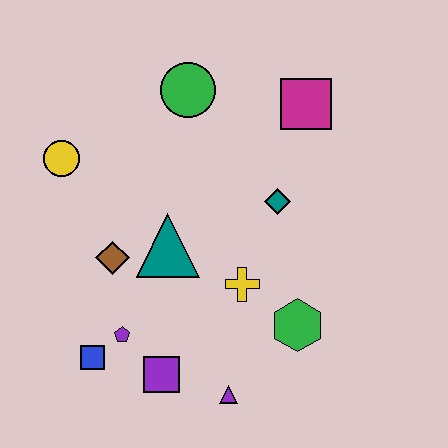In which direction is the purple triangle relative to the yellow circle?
The purple triangle is below the yellow circle.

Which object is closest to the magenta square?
The teal diamond is closest to the magenta square.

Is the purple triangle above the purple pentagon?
No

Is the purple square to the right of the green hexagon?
No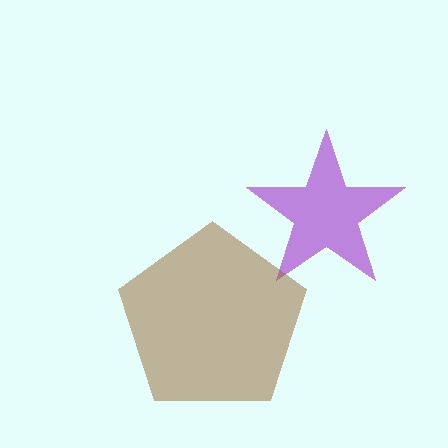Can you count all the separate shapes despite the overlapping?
Yes, there are 2 separate shapes.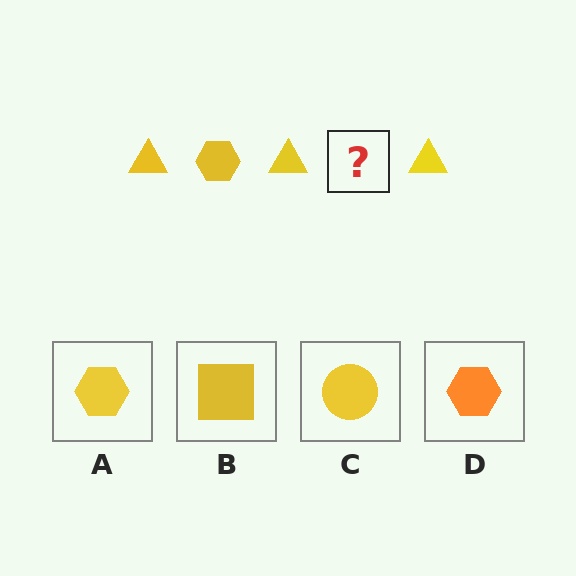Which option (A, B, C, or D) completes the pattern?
A.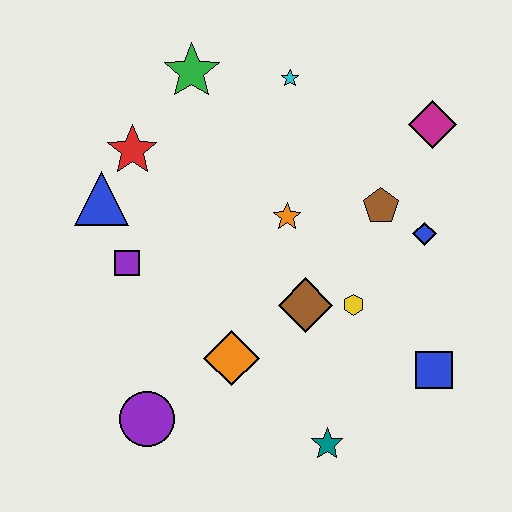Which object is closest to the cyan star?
The green star is closest to the cyan star.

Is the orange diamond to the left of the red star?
No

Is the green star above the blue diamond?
Yes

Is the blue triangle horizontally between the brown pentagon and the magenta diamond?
No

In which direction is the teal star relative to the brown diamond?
The teal star is below the brown diamond.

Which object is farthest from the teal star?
The green star is farthest from the teal star.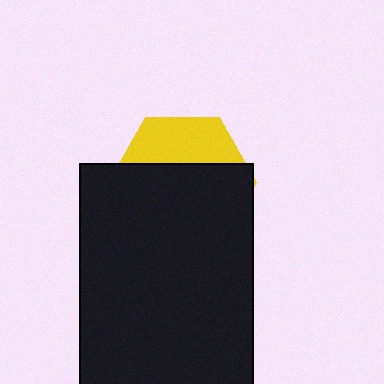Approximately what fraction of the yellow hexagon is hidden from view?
Roughly 68% of the yellow hexagon is hidden behind the black rectangle.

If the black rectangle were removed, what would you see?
You would see the complete yellow hexagon.